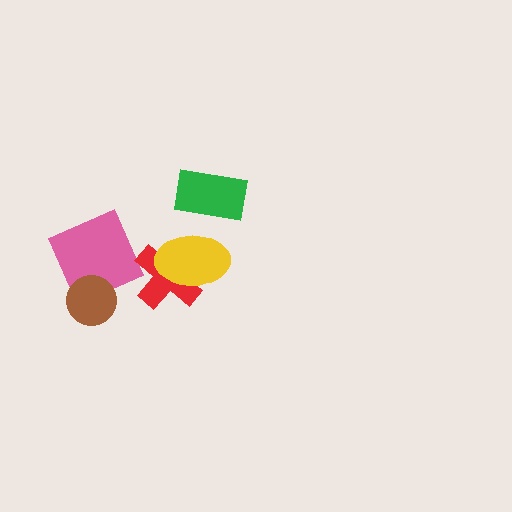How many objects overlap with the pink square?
1 object overlaps with the pink square.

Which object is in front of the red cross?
The yellow ellipse is in front of the red cross.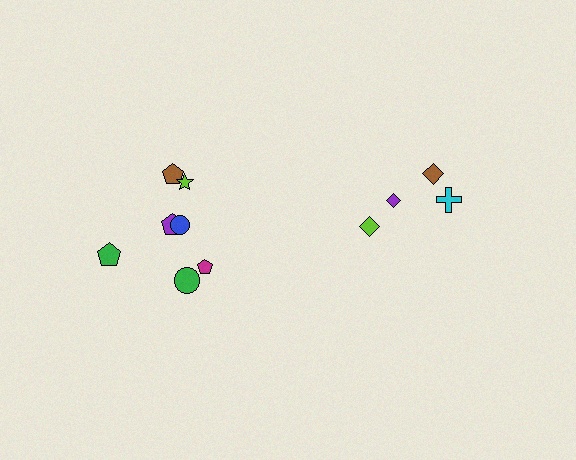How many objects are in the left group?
There are 7 objects.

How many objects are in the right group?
There are 4 objects.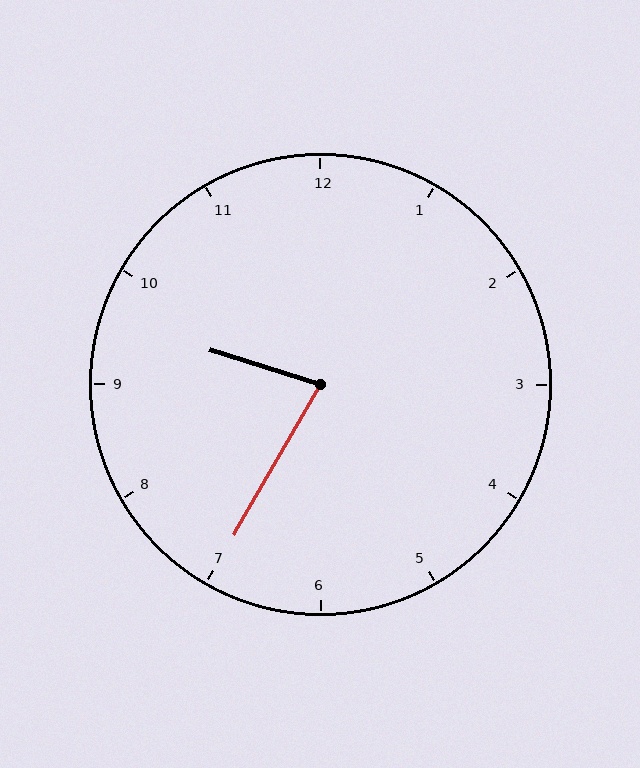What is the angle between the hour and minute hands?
Approximately 78 degrees.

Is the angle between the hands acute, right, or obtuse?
It is acute.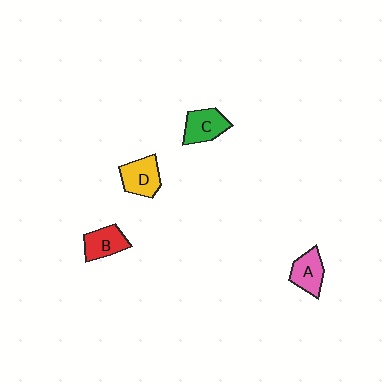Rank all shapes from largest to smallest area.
From largest to smallest: D (yellow), C (green), A (pink), B (red).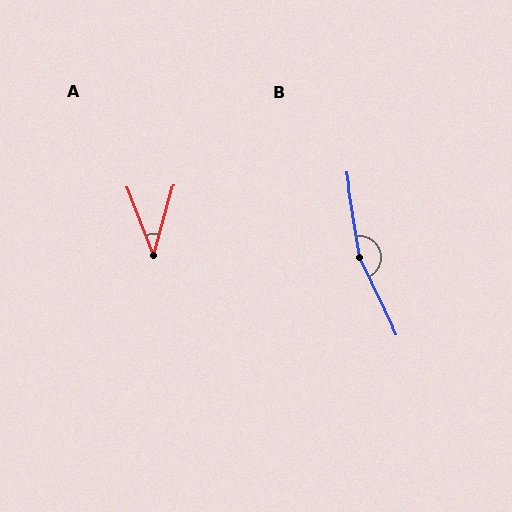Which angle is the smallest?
A, at approximately 37 degrees.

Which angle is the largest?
B, at approximately 163 degrees.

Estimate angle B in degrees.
Approximately 163 degrees.